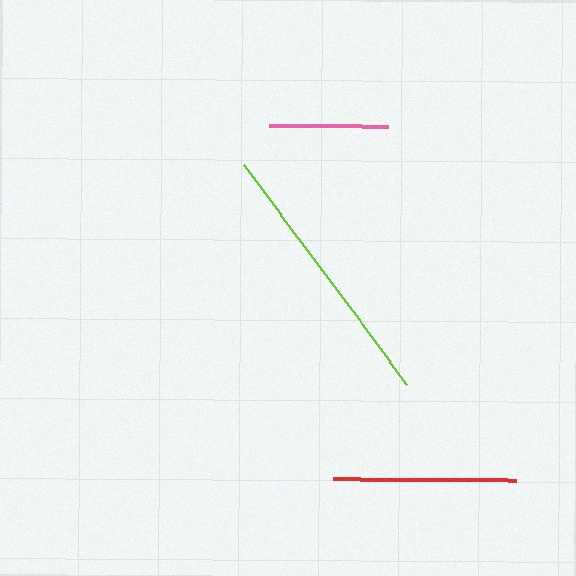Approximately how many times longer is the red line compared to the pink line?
The red line is approximately 1.5 times the length of the pink line.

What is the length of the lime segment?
The lime segment is approximately 275 pixels long.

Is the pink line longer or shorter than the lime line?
The lime line is longer than the pink line.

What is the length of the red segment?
The red segment is approximately 184 pixels long.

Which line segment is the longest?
The lime line is the longest at approximately 275 pixels.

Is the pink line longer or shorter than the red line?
The red line is longer than the pink line.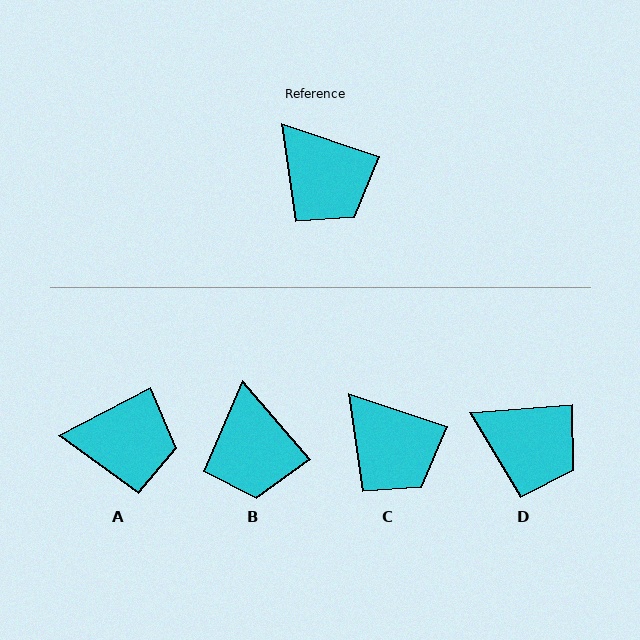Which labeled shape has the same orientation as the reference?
C.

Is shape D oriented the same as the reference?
No, it is off by about 23 degrees.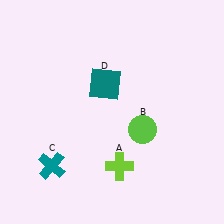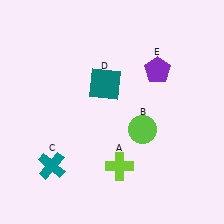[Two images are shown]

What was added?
A purple pentagon (E) was added in Image 2.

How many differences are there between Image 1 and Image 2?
There is 1 difference between the two images.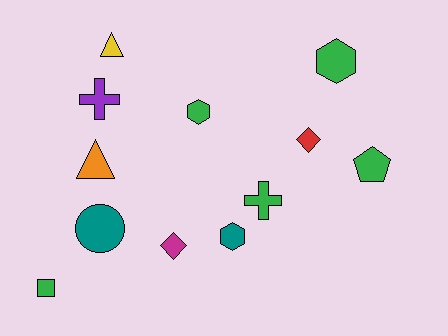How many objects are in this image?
There are 12 objects.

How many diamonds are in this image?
There are 2 diamonds.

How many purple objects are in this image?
There is 1 purple object.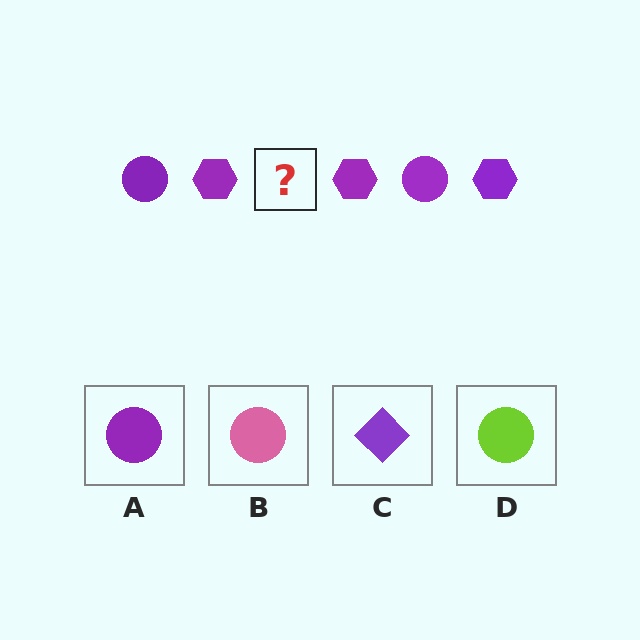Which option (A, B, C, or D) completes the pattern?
A.